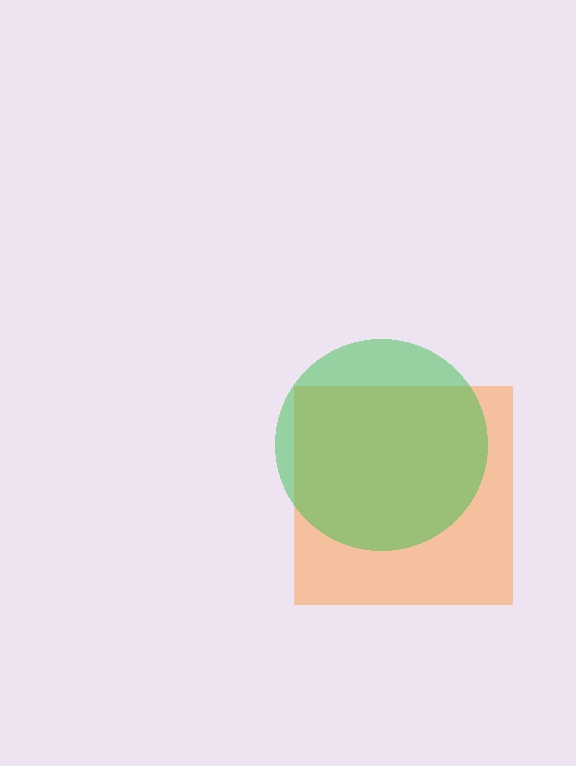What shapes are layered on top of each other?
The layered shapes are: an orange square, a green circle.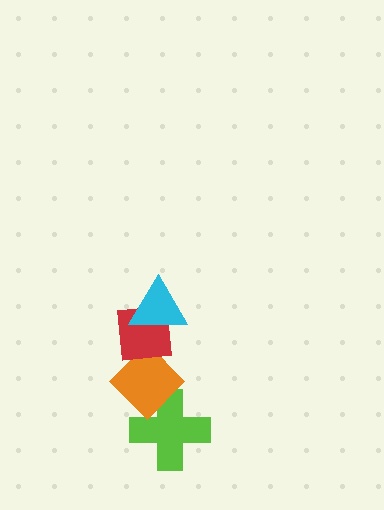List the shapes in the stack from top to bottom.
From top to bottom: the cyan triangle, the red square, the orange diamond, the lime cross.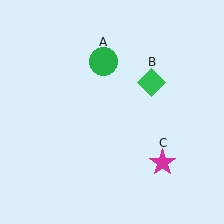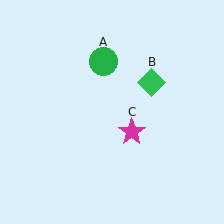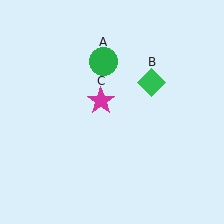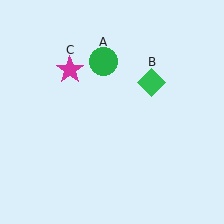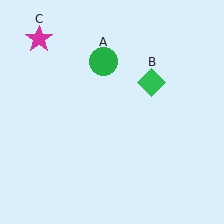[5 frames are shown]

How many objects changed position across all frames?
1 object changed position: magenta star (object C).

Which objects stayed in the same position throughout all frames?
Green circle (object A) and green diamond (object B) remained stationary.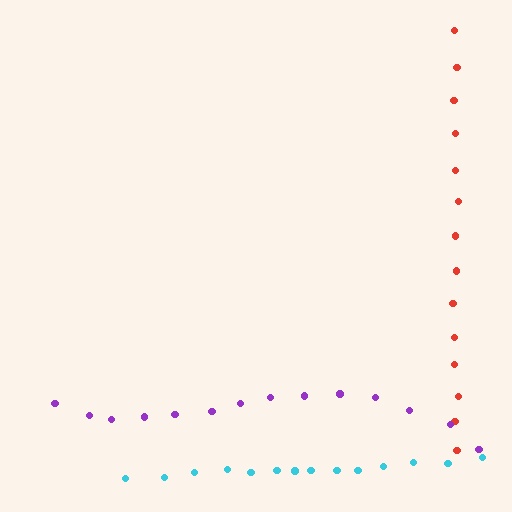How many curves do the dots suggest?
There are 3 distinct paths.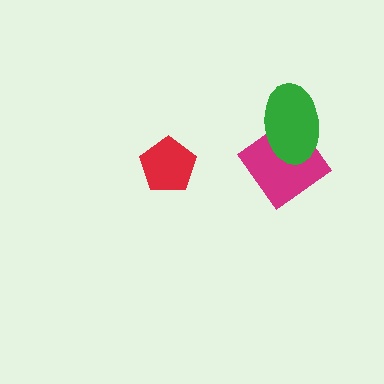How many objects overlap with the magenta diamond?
1 object overlaps with the magenta diamond.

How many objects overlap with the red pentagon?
0 objects overlap with the red pentagon.